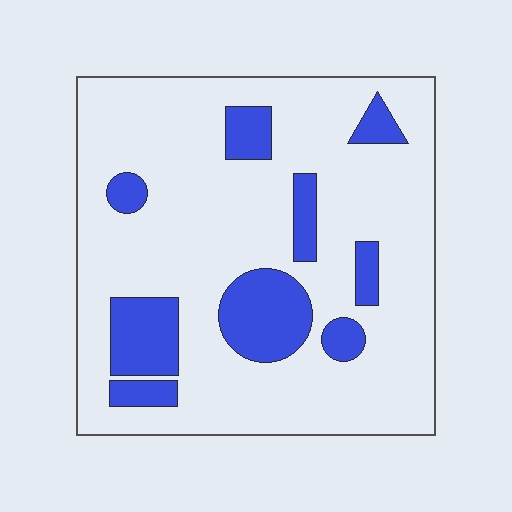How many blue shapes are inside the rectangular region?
9.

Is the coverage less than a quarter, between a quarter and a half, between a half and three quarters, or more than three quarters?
Less than a quarter.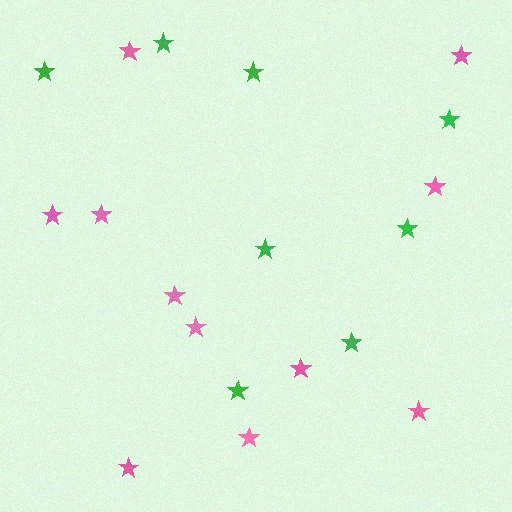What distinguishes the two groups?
There are 2 groups: one group of pink stars (11) and one group of green stars (8).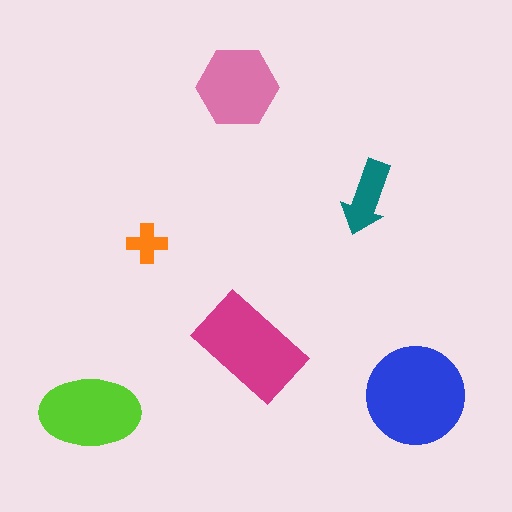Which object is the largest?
The blue circle.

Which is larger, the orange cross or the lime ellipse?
The lime ellipse.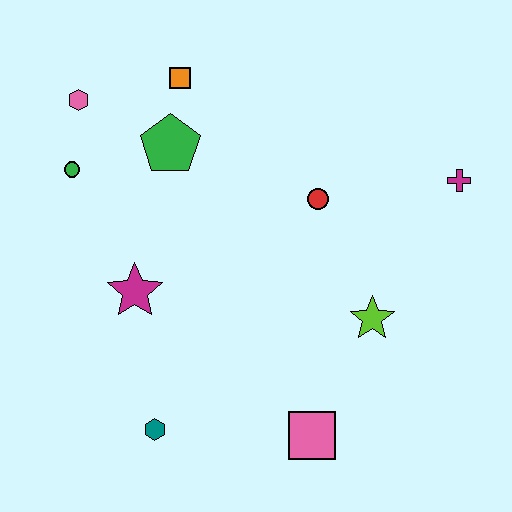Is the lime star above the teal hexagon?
Yes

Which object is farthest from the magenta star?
The magenta cross is farthest from the magenta star.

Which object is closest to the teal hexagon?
The magenta star is closest to the teal hexagon.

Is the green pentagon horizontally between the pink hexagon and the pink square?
Yes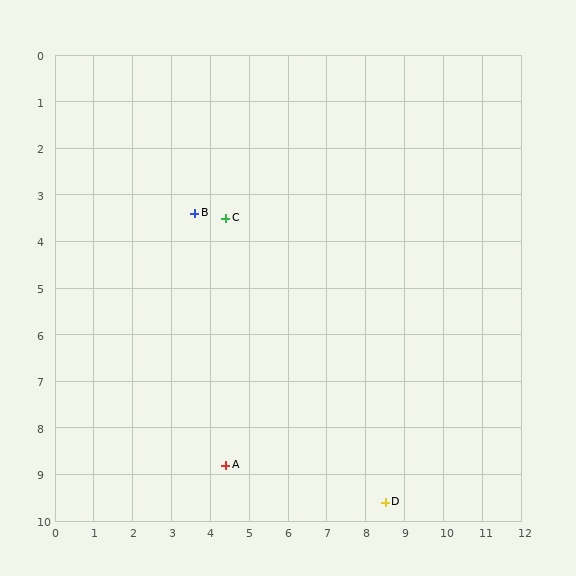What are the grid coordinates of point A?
Point A is at approximately (4.4, 8.8).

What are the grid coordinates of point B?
Point B is at approximately (3.6, 3.4).